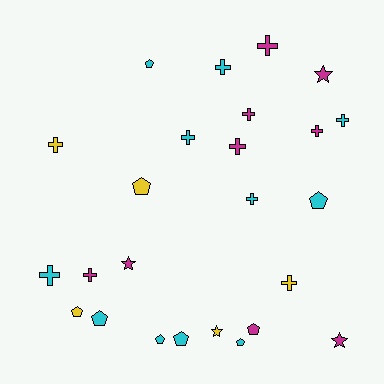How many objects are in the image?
There are 25 objects.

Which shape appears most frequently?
Cross, with 12 objects.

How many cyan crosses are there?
There are 5 cyan crosses.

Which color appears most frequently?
Cyan, with 11 objects.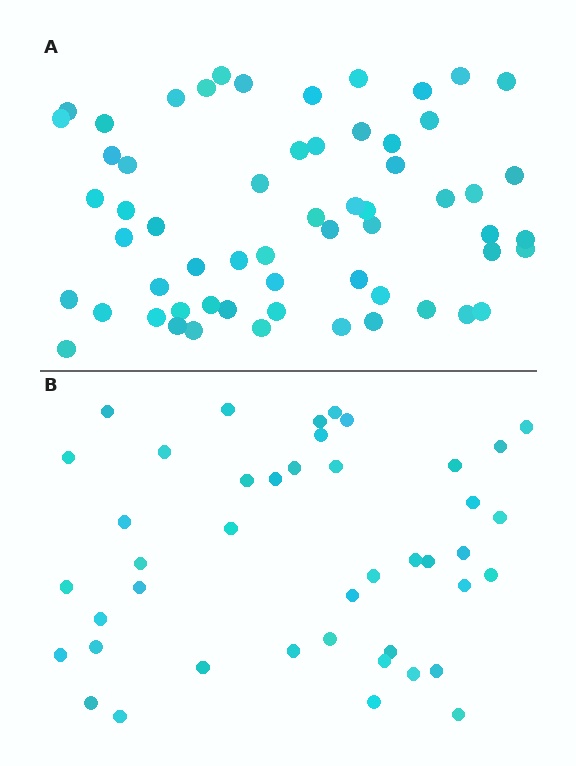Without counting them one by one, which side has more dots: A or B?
Region A (the top region) has more dots.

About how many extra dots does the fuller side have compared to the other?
Region A has approximately 15 more dots than region B.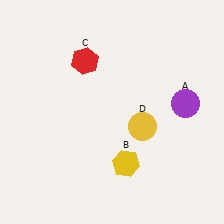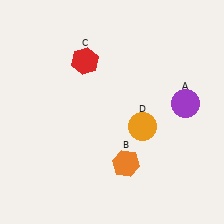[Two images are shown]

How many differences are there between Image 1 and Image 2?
There are 2 differences between the two images.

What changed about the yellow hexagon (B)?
In Image 1, B is yellow. In Image 2, it changed to orange.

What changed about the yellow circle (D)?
In Image 1, D is yellow. In Image 2, it changed to orange.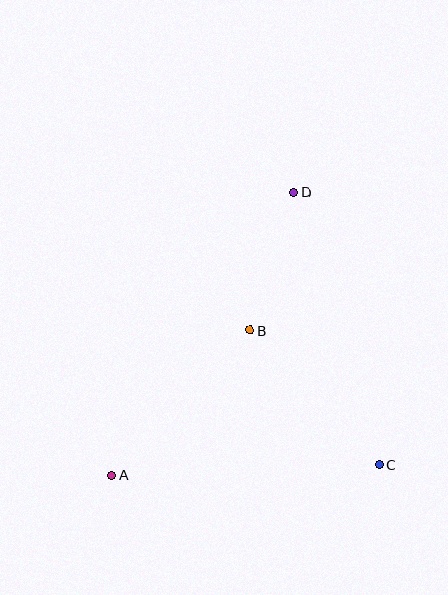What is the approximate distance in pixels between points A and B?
The distance between A and B is approximately 201 pixels.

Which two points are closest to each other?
Points B and D are closest to each other.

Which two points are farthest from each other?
Points A and D are farthest from each other.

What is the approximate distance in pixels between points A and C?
The distance between A and C is approximately 268 pixels.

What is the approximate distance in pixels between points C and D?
The distance between C and D is approximately 286 pixels.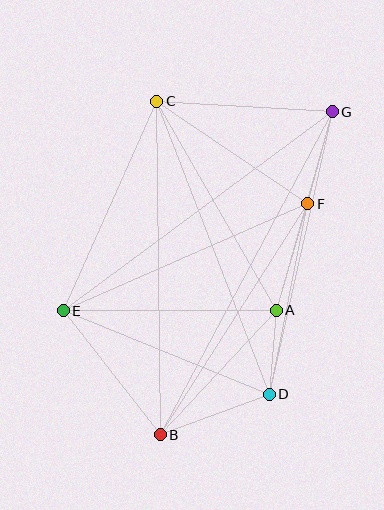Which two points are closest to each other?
Points A and D are closest to each other.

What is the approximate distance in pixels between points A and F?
The distance between A and F is approximately 111 pixels.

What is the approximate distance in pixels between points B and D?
The distance between B and D is approximately 116 pixels.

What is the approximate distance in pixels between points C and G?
The distance between C and G is approximately 176 pixels.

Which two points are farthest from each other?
Points B and G are farthest from each other.